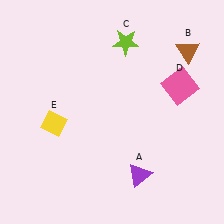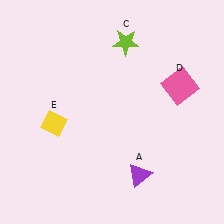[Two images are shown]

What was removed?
The brown triangle (B) was removed in Image 2.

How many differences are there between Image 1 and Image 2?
There is 1 difference between the two images.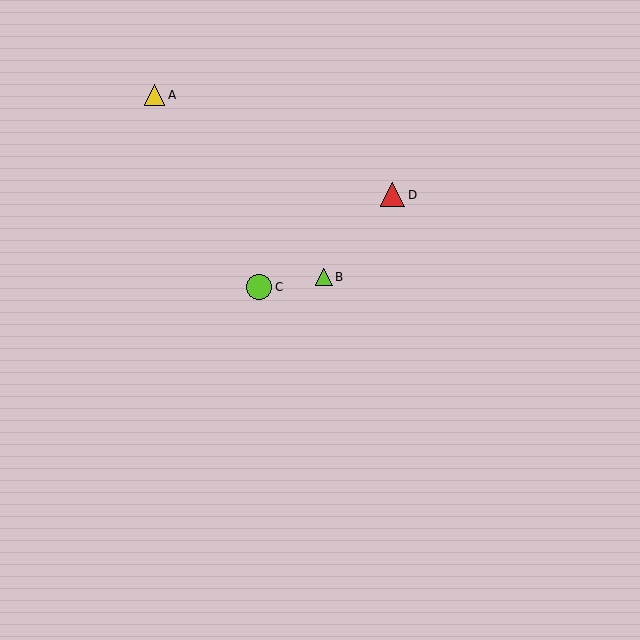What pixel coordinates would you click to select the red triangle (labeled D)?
Click at (393, 195) to select the red triangle D.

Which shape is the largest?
The lime circle (labeled C) is the largest.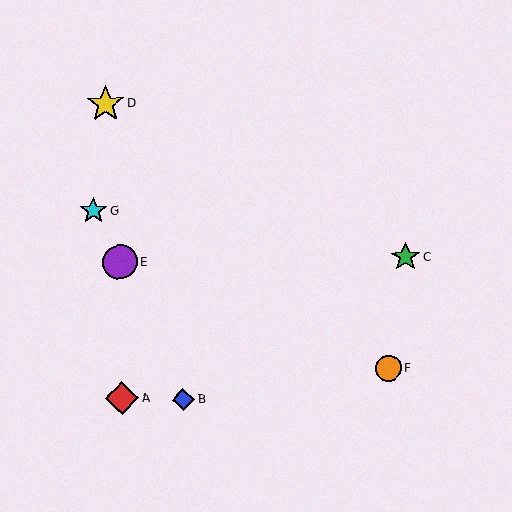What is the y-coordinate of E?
Object E is at y≈262.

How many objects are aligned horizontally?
2 objects (C, E) are aligned horizontally.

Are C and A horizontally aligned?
No, C is at y≈257 and A is at y≈398.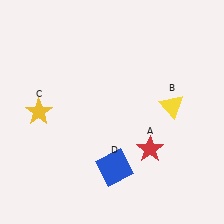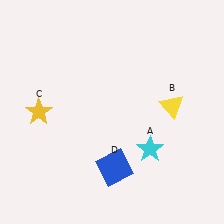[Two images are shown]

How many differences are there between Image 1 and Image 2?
There is 1 difference between the two images.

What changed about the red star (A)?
In Image 1, A is red. In Image 2, it changed to cyan.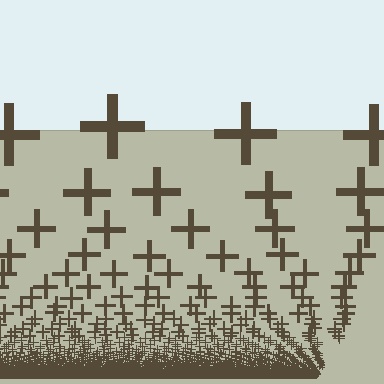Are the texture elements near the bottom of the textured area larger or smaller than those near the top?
Smaller. The gradient is inverted — elements near the bottom are smaller and denser.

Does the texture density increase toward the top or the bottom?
Density increases toward the bottom.